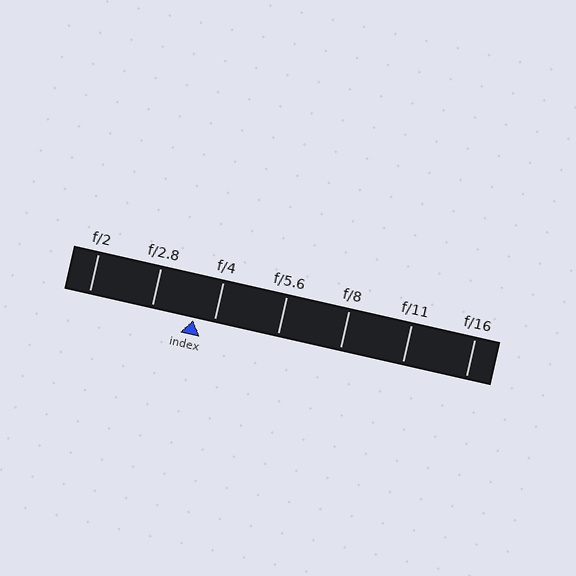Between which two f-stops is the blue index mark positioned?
The index mark is between f/2.8 and f/4.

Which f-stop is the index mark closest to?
The index mark is closest to f/4.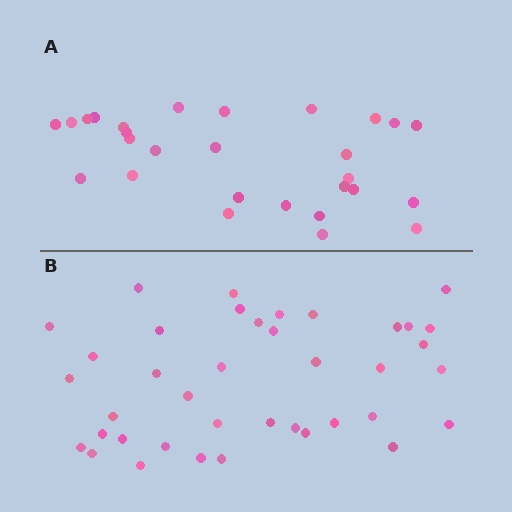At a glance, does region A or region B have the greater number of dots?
Region B (the bottom region) has more dots.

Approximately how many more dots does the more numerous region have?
Region B has roughly 12 or so more dots than region A.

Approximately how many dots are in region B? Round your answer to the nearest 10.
About 40 dots. (The exact count is 39, which rounds to 40.)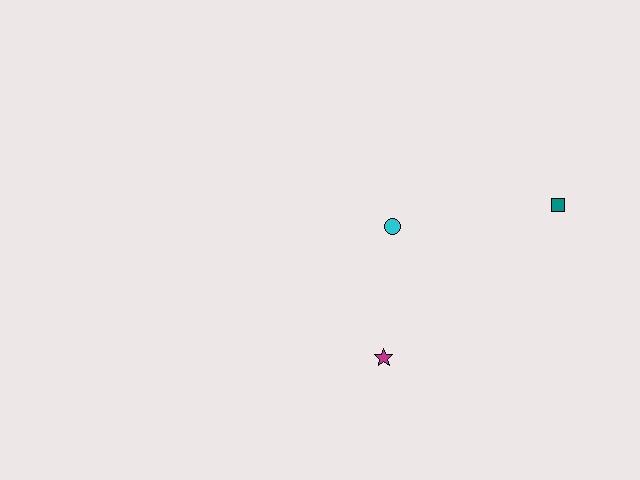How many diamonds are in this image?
There are no diamonds.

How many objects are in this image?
There are 3 objects.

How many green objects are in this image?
There are no green objects.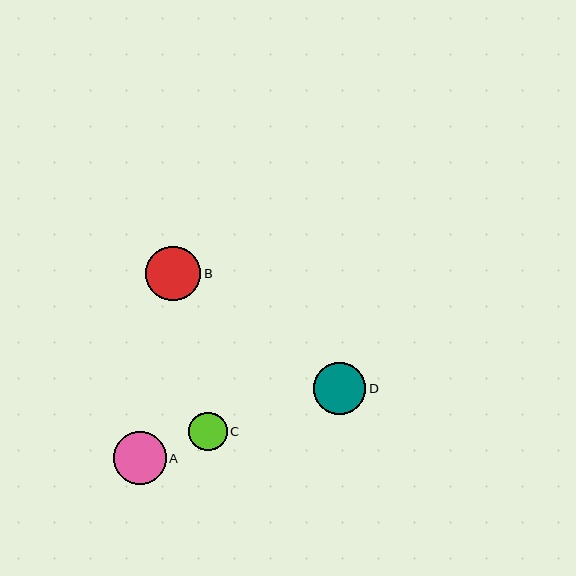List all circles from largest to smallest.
From largest to smallest: B, A, D, C.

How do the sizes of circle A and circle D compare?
Circle A and circle D are approximately the same size.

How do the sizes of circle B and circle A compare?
Circle B and circle A are approximately the same size.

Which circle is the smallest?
Circle C is the smallest with a size of approximately 38 pixels.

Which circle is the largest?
Circle B is the largest with a size of approximately 55 pixels.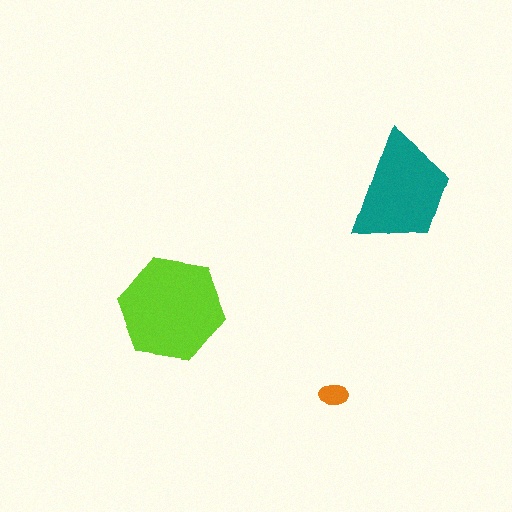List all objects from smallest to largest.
The orange ellipse, the teal trapezoid, the lime hexagon.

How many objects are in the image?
There are 3 objects in the image.